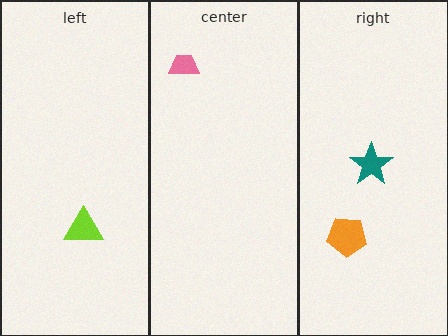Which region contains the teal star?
The right region.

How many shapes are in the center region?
1.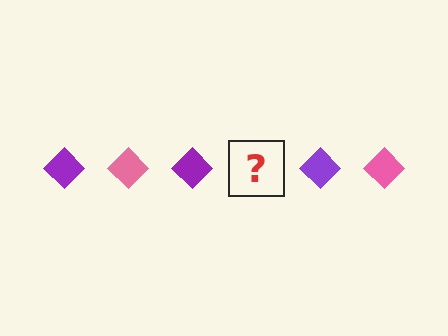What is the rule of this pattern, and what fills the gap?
The rule is that the pattern cycles through purple, pink diamonds. The gap should be filled with a pink diamond.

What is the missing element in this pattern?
The missing element is a pink diamond.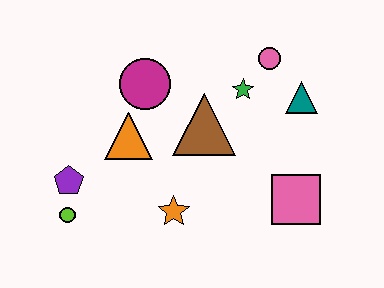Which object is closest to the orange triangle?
The magenta circle is closest to the orange triangle.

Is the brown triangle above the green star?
No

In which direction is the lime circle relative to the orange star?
The lime circle is to the left of the orange star.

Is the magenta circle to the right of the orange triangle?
Yes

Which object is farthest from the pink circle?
The lime circle is farthest from the pink circle.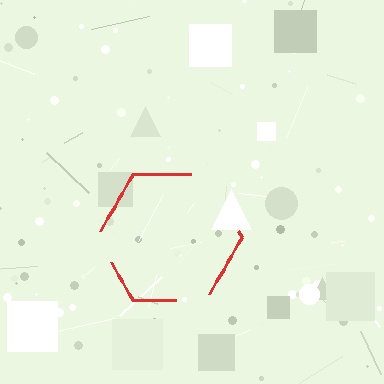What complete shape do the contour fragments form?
The contour fragments form a hexagon.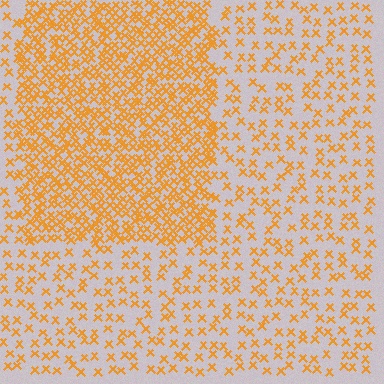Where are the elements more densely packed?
The elements are more densely packed inside the rectangle boundary.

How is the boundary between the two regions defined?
The boundary is defined by a change in element density (approximately 2.6x ratio). All elements are the same color, size, and shape.